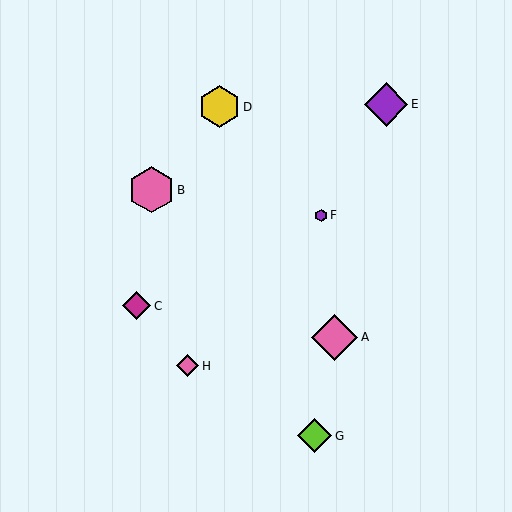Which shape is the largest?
The pink diamond (labeled A) is the largest.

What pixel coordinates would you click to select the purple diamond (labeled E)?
Click at (386, 104) to select the purple diamond E.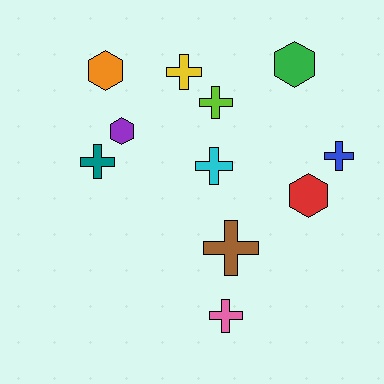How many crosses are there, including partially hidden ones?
There are 7 crosses.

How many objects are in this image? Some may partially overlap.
There are 11 objects.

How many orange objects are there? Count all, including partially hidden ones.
There is 1 orange object.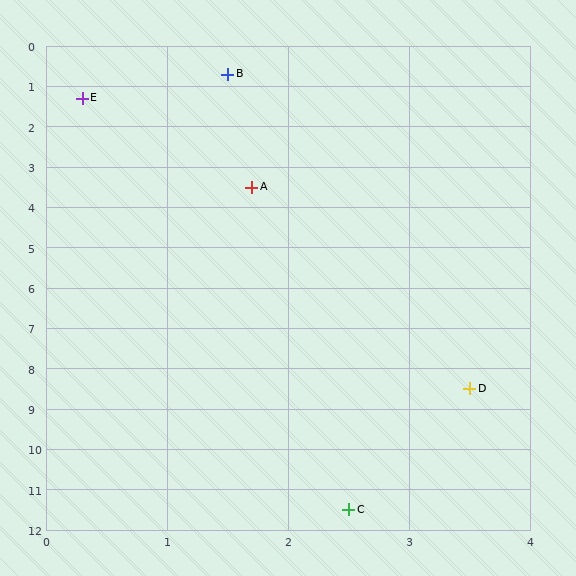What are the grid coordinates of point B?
Point B is at approximately (1.5, 0.7).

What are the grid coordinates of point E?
Point E is at approximately (0.3, 1.3).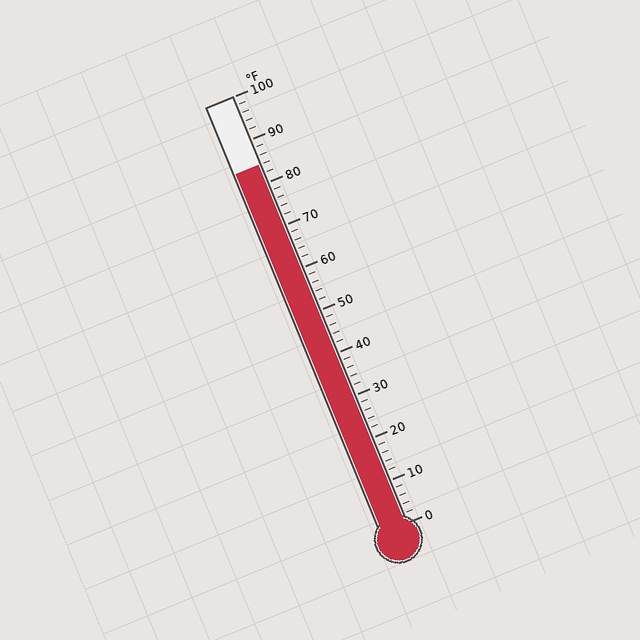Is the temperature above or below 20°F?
The temperature is above 20°F.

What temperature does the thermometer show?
The thermometer shows approximately 84°F.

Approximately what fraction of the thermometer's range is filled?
The thermometer is filled to approximately 85% of its range.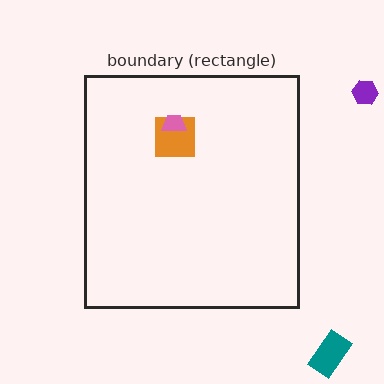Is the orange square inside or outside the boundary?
Inside.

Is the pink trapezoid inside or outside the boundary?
Inside.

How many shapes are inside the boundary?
2 inside, 2 outside.